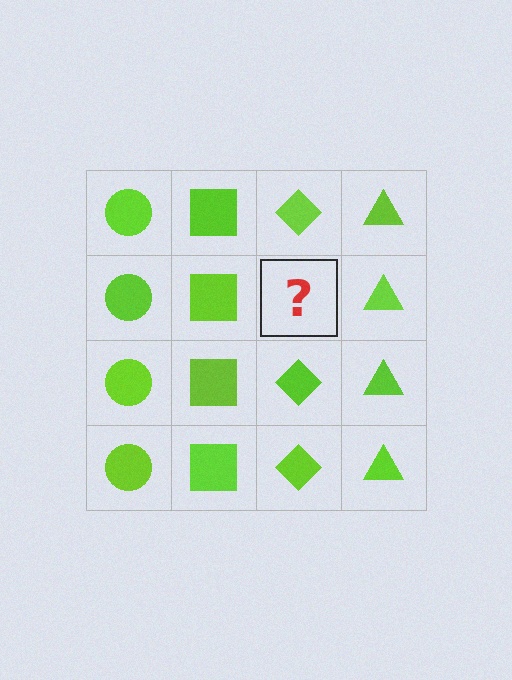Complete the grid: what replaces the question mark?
The question mark should be replaced with a lime diamond.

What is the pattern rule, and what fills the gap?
The rule is that each column has a consistent shape. The gap should be filled with a lime diamond.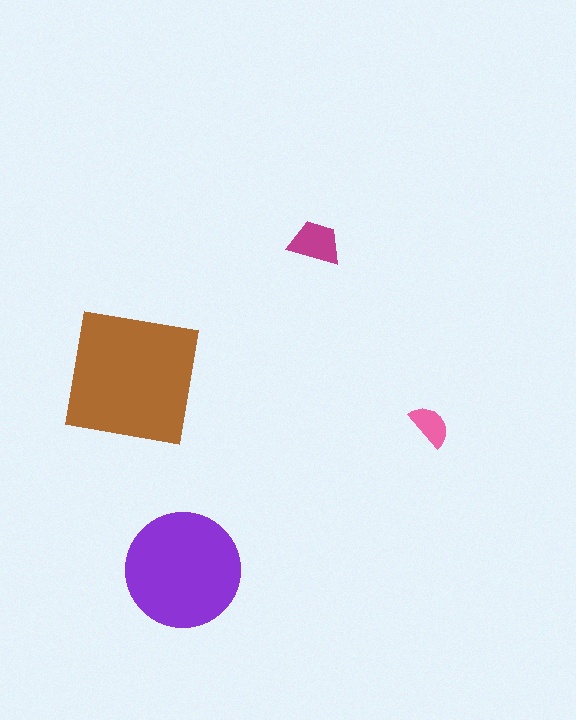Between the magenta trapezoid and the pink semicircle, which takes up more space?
The magenta trapezoid.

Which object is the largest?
The brown square.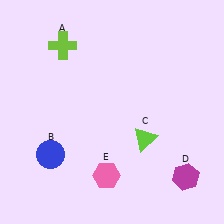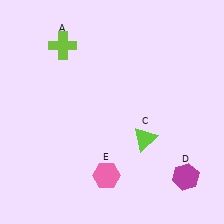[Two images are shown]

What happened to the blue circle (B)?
The blue circle (B) was removed in Image 2. It was in the bottom-left area of Image 1.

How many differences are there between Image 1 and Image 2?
There is 1 difference between the two images.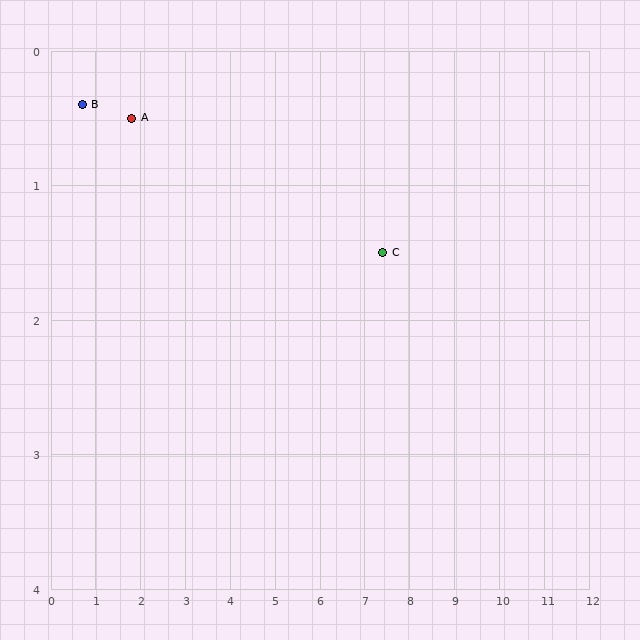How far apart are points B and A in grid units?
Points B and A are about 1.1 grid units apart.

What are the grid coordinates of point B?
Point B is at approximately (0.7, 0.4).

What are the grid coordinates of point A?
Point A is at approximately (1.8, 0.5).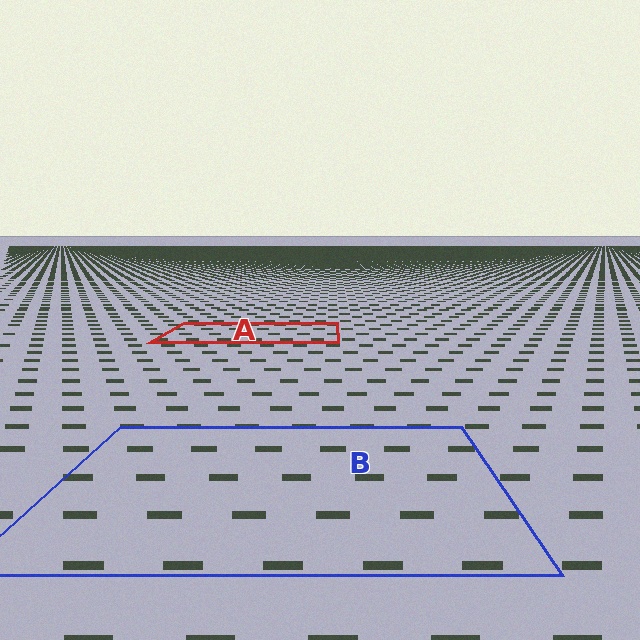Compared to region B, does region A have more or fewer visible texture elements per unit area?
Region A has more texture elements per unit area — they are packed more densely because it is farther away.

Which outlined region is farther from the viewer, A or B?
Region A is farther from the viewer — the texture elements inside it appear smaller and more densely packed.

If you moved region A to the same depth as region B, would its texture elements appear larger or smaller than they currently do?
They would appear larger. At a closer depth, the same texture elements are projected at a bigger on-screen size.